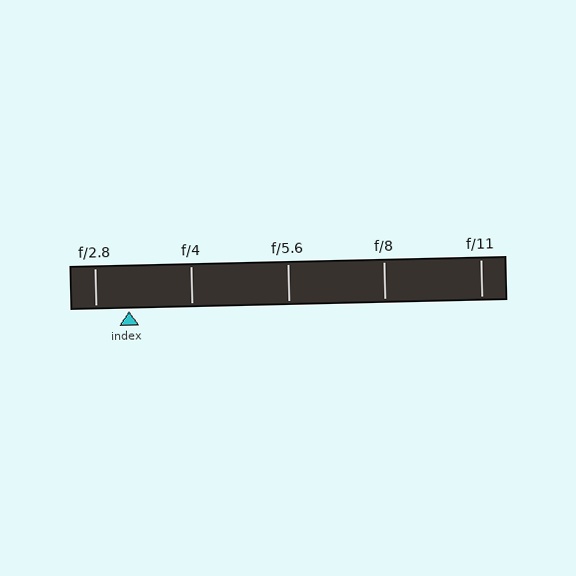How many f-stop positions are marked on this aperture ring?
There are 5 f-stop positions marked.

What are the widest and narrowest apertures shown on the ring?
The widest aperture shown is f/2.8 and the narrowest is f/11.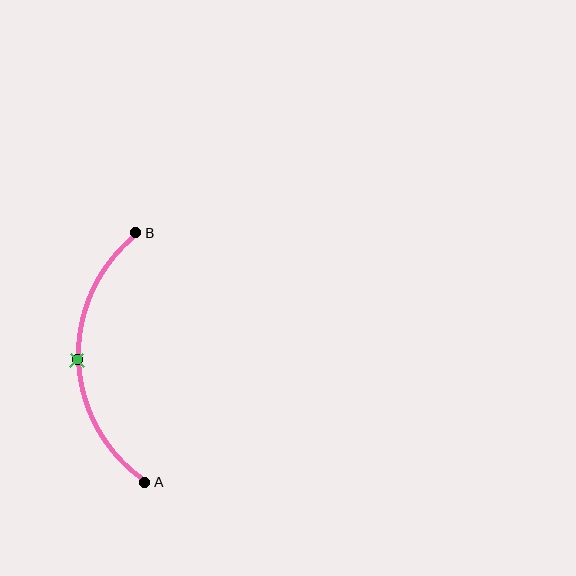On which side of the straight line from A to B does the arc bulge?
The arc bulges to the left of the straight line connecting A and B.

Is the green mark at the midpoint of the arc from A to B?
Yes. The green mark lies on the arc at equal arc-length from both A and B — it is the arc midpoint.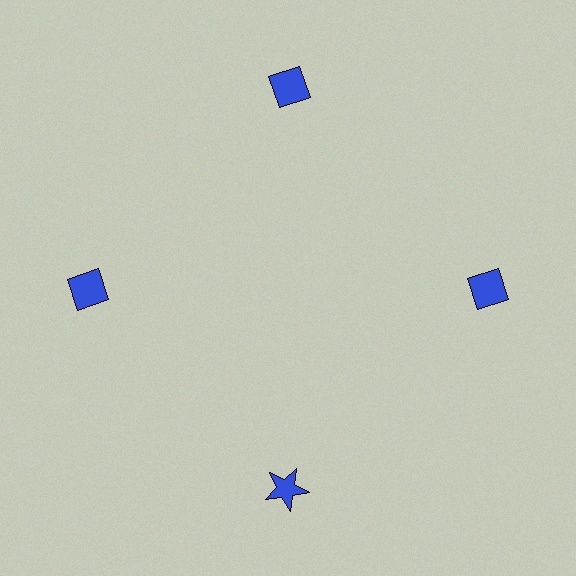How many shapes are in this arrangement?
There are 4 shapes arranged in a ring pattern.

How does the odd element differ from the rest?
It has a different shape: star instead of diamond.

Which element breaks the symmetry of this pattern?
The blue star at roughly the 6 o'clock position breaks the symmetry. All other shapes are blue diamonds.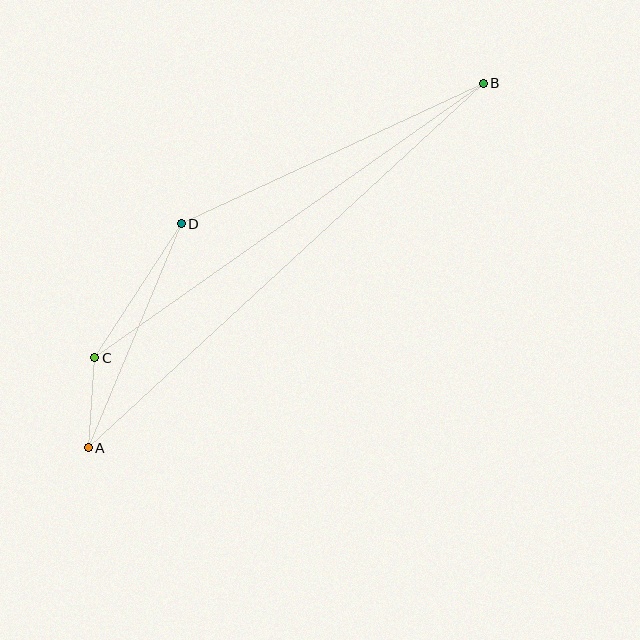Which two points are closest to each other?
Points A and C are closest to each other.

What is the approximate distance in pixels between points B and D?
The distance between B and D is approximately 333 pixels.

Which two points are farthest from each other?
Points A and B are farthest from each other.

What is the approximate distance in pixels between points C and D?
The distance between C and D is approximately 160 pixels.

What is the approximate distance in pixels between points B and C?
The distance between B and C is approximately 476 pixels.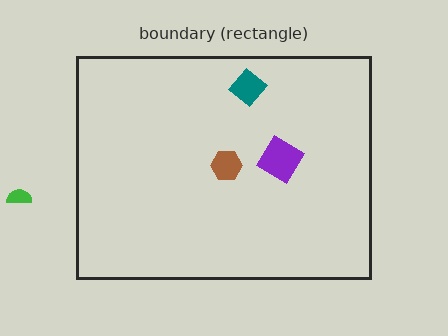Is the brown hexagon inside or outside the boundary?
Inside.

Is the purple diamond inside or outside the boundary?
Inside.